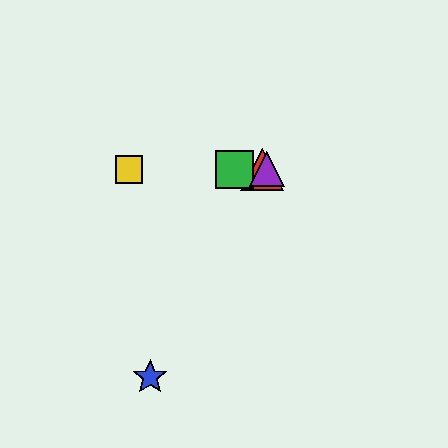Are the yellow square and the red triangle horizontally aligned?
Yes, both are at y≈169.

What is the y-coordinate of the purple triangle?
The purple triangle is at y≈169.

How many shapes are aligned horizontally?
4 shapes (the red triangle, the green square, the yellow square, the purple triangle) are aligned horizontally.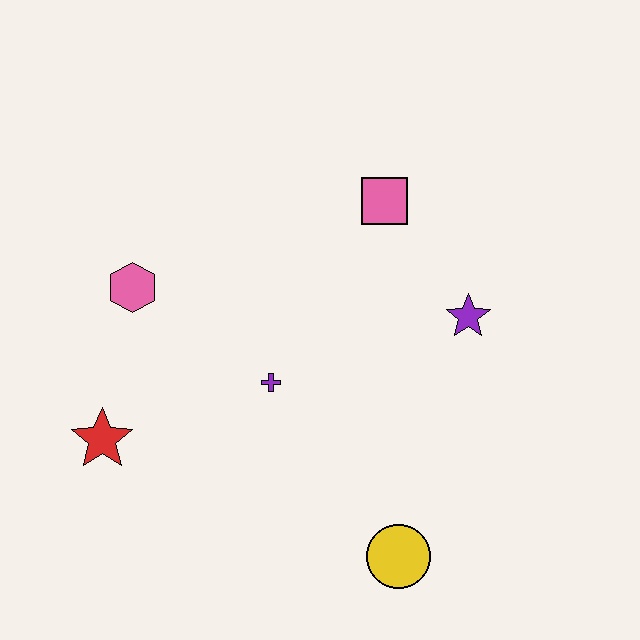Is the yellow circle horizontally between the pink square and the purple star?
Yes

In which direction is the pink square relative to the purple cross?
The pink square is above the purple cross.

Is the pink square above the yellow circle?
Yes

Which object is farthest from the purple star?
The red star is farthest from the purple star.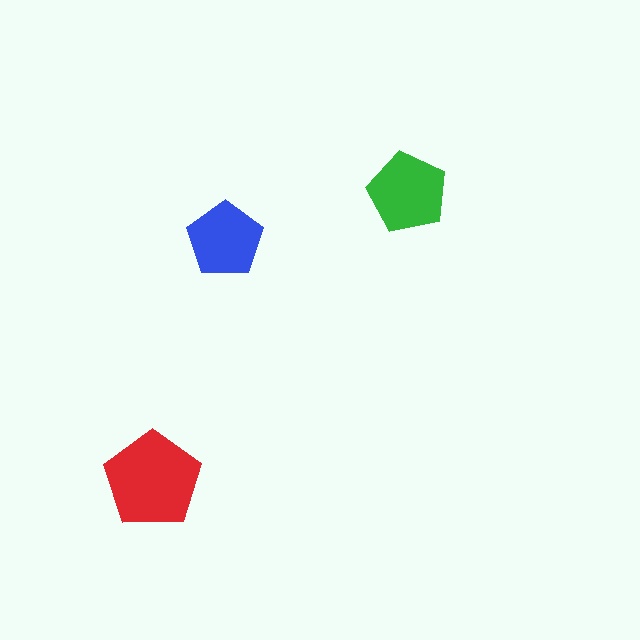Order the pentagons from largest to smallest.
the red one, the green one, the blue one.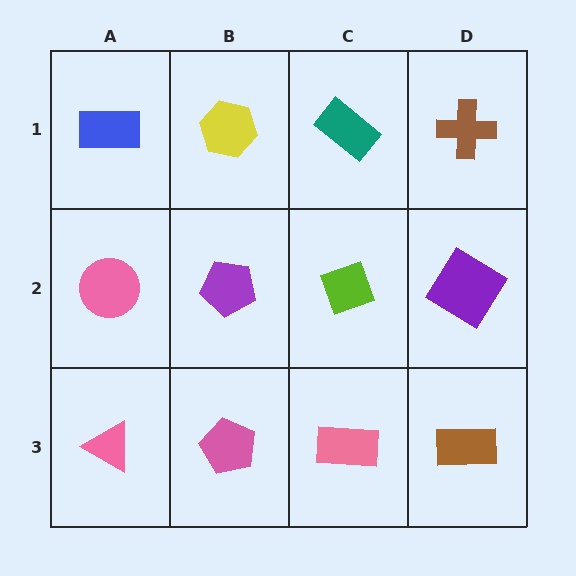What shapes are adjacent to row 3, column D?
A purple diamond (row 2, column D), a pink rectangle (row 3, column C).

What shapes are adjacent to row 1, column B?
A purple pentagon (row 2, column B), a blue rectangle (row 1, column A), a teal rectangle (row 1, column C).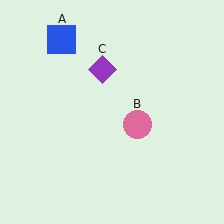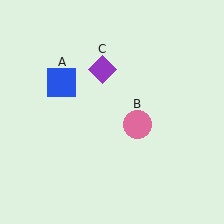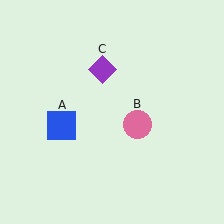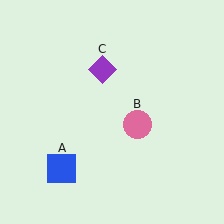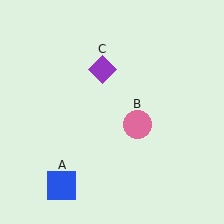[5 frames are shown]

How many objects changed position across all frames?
1 object changed position: blue square (object A).